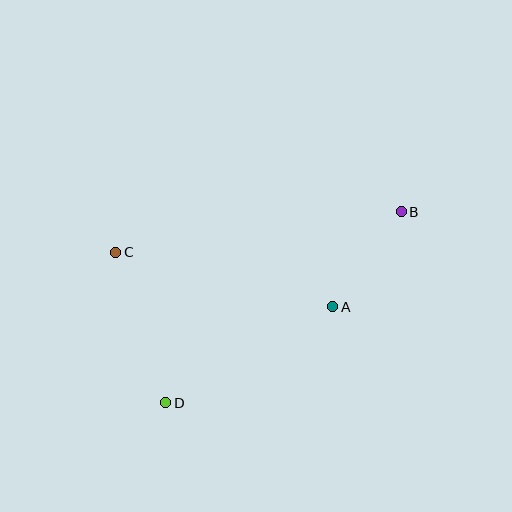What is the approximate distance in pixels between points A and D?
The distance between A and D is approximately 192 pixels.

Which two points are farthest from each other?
Points B and D are farthest from each other.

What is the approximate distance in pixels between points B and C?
The distance between B and C is approximately 288 pixels.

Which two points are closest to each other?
Points A and B are closest to each other.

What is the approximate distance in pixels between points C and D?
The distance between C and D is approximately 158 pixels.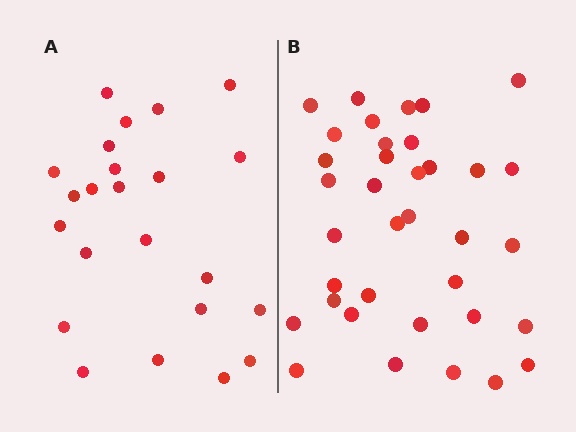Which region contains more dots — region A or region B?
Region B (the right region) has more dots.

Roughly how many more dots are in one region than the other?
Region B has approximately 15 more dots than region A.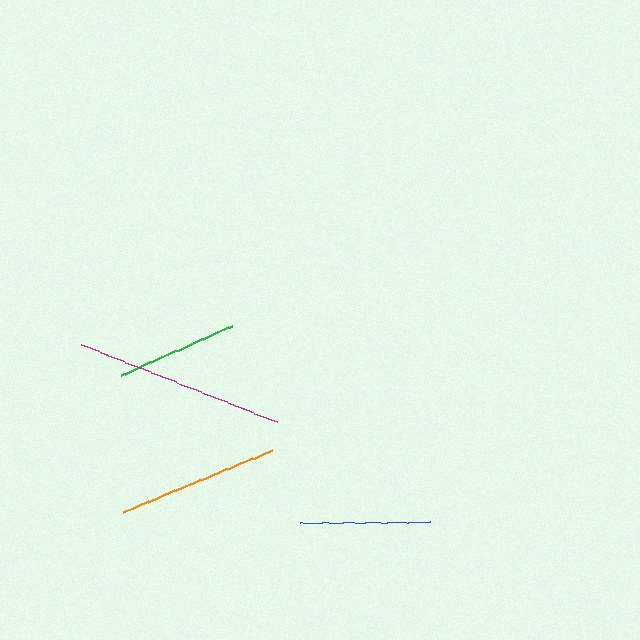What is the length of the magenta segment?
The magenta segment is approximately 211 pixels long.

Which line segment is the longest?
The magenta line is the longest at approximately 211 pixels.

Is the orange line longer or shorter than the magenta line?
The magenta line is longer than the orange line.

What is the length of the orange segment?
The orange segment is approximately 161 pixels long.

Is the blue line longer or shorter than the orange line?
The orange line is longer than the blue line.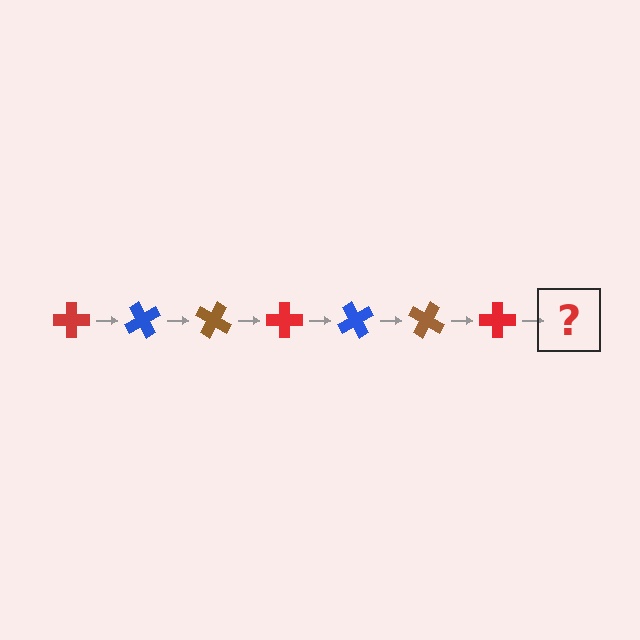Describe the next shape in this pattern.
It should be a blue cross, rotated 420 degrees from the start.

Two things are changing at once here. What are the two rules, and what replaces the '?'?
The two rules are that it rotates 60 degrees each step and the color cycles through red, blue, and brown. The '?' should be a blue cross, rotated 420 degrees from the start.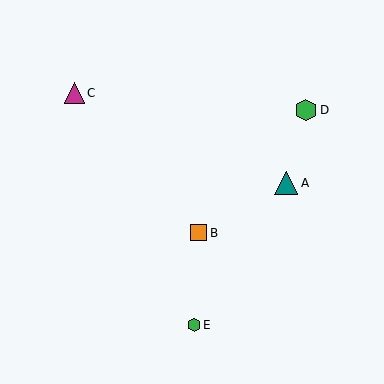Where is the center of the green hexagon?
The center of the green hexagon is at (194, 325).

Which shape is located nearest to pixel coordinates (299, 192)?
The teal triangle (labeled A) at (286, 183) is nearest to that location.